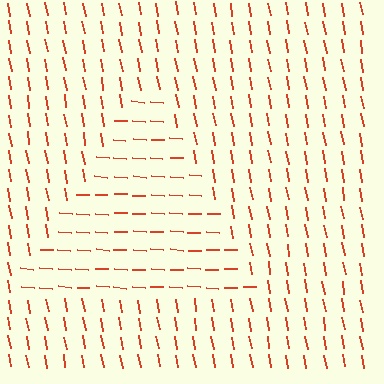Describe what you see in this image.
The image is filled with small red line segments. A triangle region in the image has lines oriented differently from the surrounding lines, creating a visible texture boundary.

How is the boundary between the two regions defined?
The boundary is defined purely by a change in line orientation (approximately 76 degrees difference). All lines are the same color and thickness.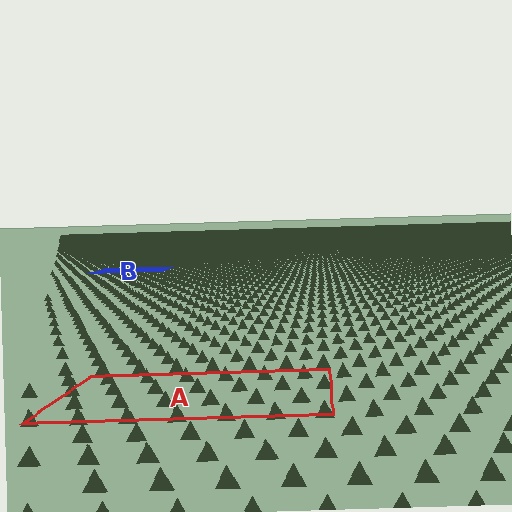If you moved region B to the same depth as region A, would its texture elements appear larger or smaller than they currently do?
They would appear larger. At a closer depth, the same texture elements are projected at a bigger on-screen size.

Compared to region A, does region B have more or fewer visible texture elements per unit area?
Region B has more texture elements per unit area — they are packed more densely because it is farther away.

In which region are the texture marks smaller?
The texture marks are smaller in region B, because it is farther away.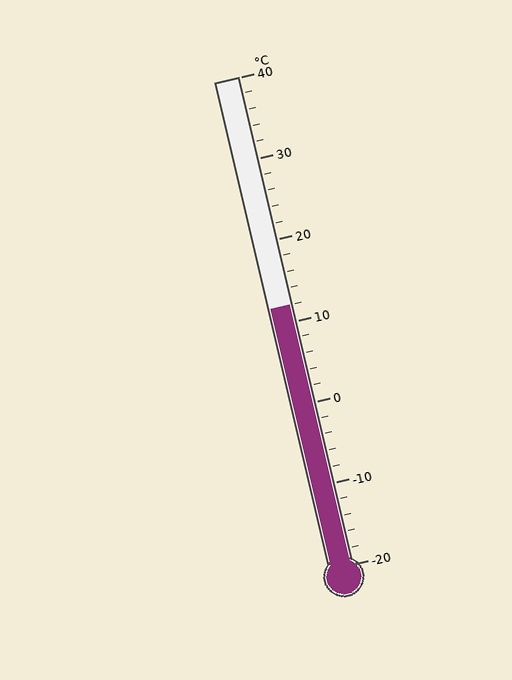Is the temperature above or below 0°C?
The temperature is above 0°C.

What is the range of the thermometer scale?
The thermometer scale ranges from -20°C to 40°C.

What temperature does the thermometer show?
The thermometer shows approximately 12°C.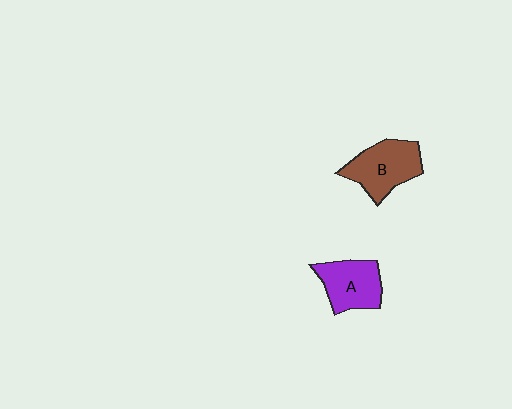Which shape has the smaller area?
Shape A (purple).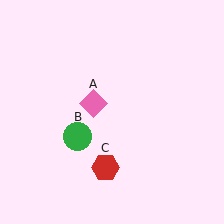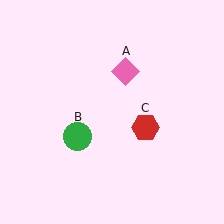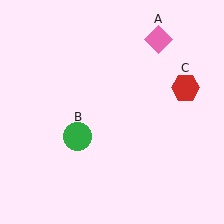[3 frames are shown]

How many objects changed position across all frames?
2 objects changed position: pink diamond (object A), red hexagon (object C).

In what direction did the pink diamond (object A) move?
The pink diamond (object A) moved up and to the right.